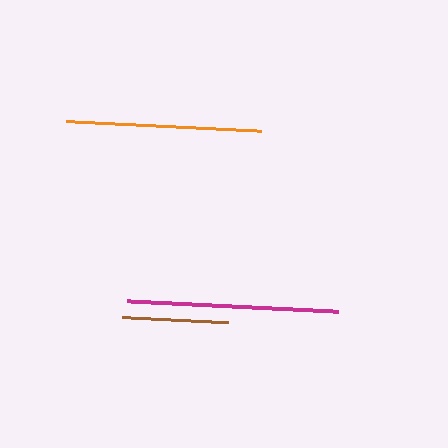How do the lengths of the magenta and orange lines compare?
The magenta and orange lines are approximately the same length.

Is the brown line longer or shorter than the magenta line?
The magenta line is longer than the brown line.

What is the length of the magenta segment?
The magenta segment is approximately 210 pixels long.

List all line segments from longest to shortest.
From longest to shortest: magenta, orange, brown.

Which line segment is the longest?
The magenta line is the longest at approximately 210 pixels.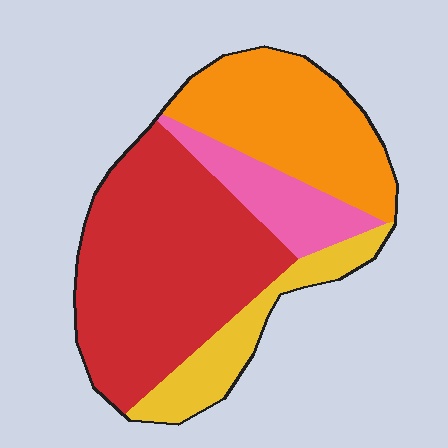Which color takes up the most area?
Red, at roughly 45%.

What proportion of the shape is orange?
Orange covers 27% of the shape.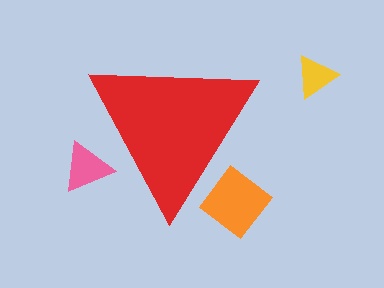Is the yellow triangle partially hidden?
No, the yellow triangle is fully visible.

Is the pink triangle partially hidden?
Yes, the pink triangle is partially hidden behind the red triangle.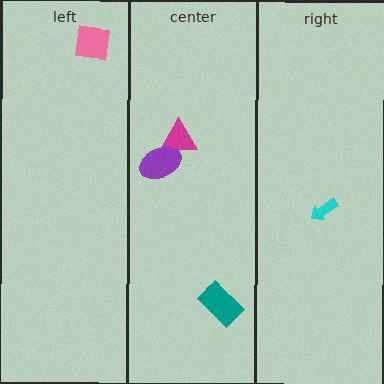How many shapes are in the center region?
3.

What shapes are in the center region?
The teal rectangle, the magenta triangle, the purple ellipse.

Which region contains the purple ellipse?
The center region.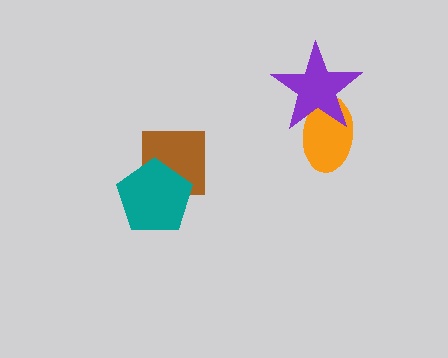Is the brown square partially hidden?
Yes, it is partially covered by another shape.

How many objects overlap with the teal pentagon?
1 object overlaps with the teal pentagon.